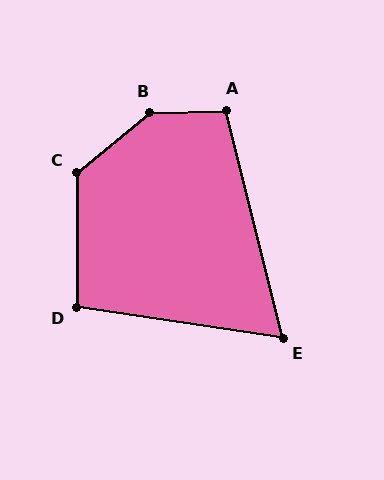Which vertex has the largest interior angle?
B, at approximately 143 degrees.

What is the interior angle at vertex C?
Approximately 129 degrees (obtuse).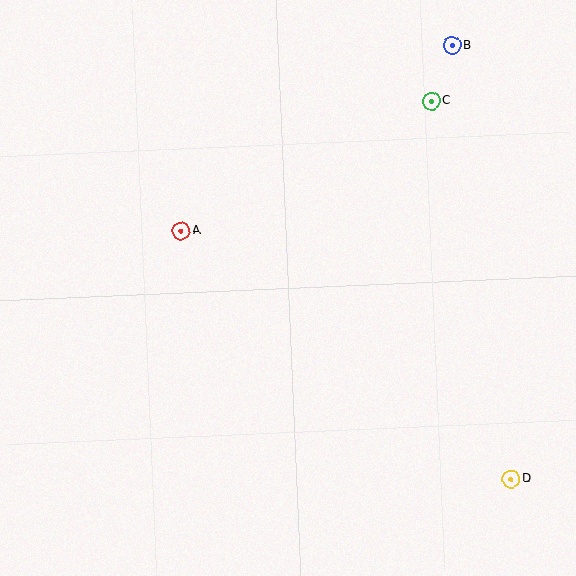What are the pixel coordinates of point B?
Point B is at (452, 45).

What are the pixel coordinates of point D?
Point D is at (511, 479).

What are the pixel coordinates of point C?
Point C is at (431, 101).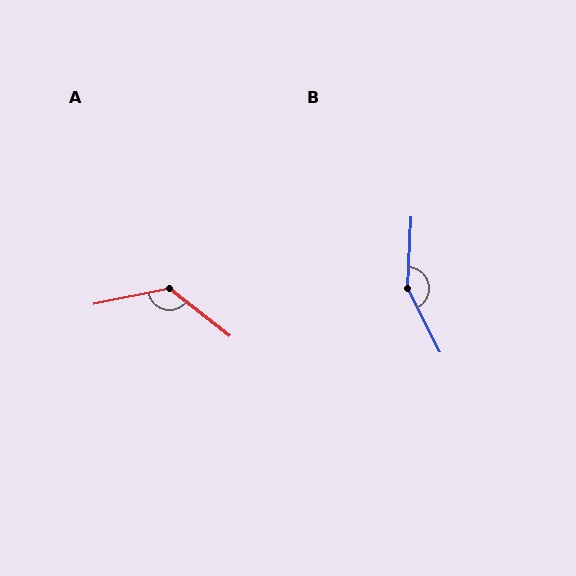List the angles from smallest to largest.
A (130°), B (150°).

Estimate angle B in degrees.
Approximately 150 degrees.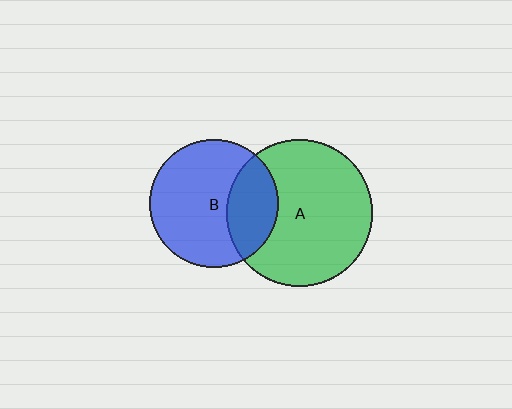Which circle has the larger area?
Circle A (green).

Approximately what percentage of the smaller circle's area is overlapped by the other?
Approximately 30%.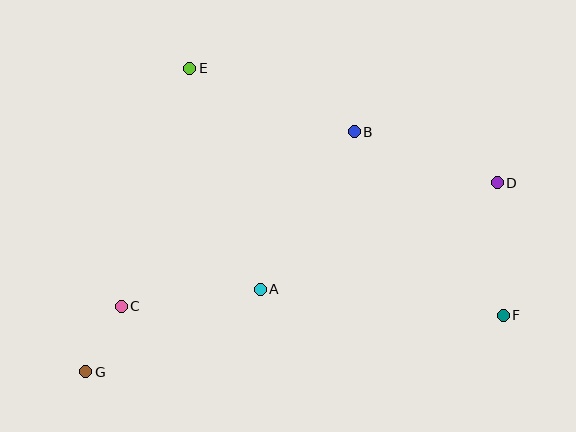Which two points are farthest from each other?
Points D and G are farthest from each other.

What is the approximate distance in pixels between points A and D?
The distance between A and D is approximately 260 pixels.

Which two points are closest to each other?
Points C and G are closest to each other.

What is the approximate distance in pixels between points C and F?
The distance between C and F is approximately 382 pixels.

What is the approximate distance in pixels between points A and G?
The distance between A and G is approximately 193 pixels.